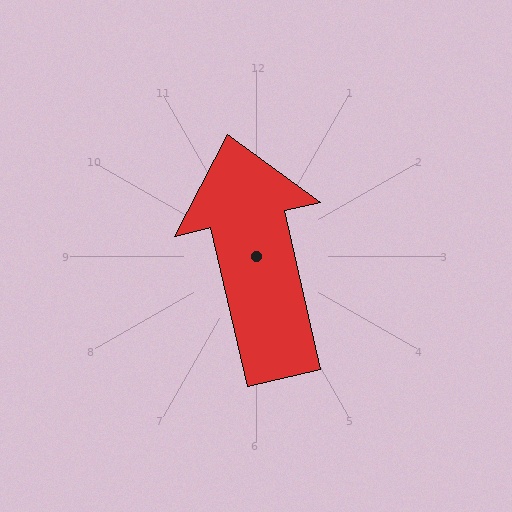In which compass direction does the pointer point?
North.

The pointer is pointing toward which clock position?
Roughly 12 o'clock.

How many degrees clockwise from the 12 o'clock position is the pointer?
Approximately 347 degrees.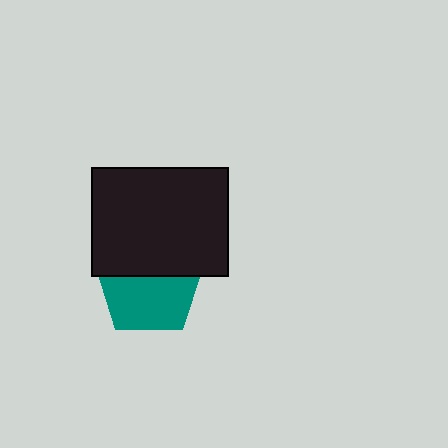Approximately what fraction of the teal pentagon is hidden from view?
Roughly 44% of the teal pentagon is hidden behind the black rectangle.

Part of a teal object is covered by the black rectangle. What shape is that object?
It is a pentagon.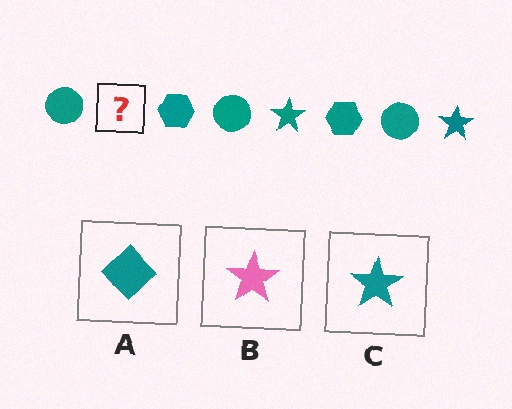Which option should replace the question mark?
Option C.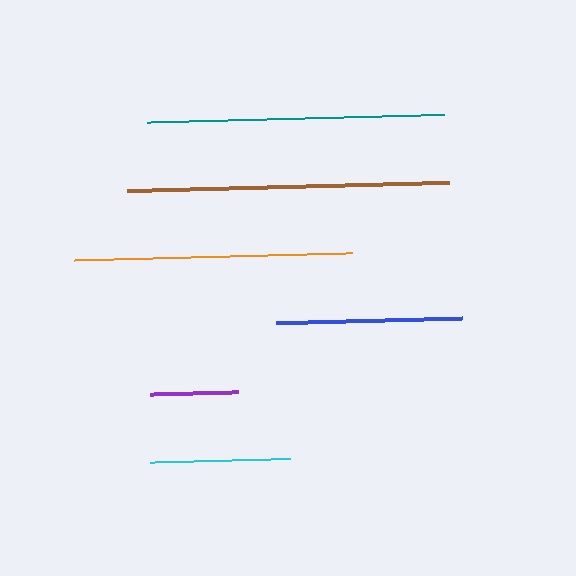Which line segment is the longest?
The brown line is the longest at approximately 322 pixels.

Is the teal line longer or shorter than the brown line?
The brown line is longer than the teal line.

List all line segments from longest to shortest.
From longest to shortest: brown, teal, orange, blue, cyan, purple.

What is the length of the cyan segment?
The cyan segment is approximately 141 pixels long.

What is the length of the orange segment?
The orange segment is approximately 278 pixels long.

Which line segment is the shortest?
The purple line is the shortest at approximately 88 pixels.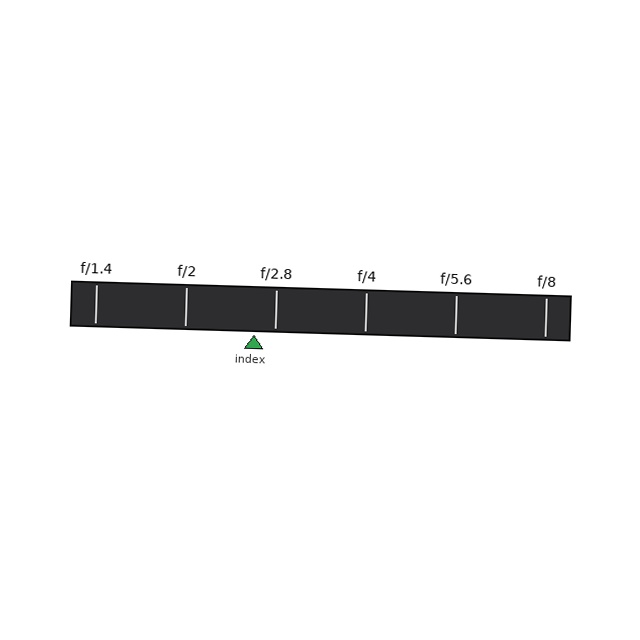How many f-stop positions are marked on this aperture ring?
There are 6 f-stop positions marked.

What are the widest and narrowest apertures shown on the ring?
The widest aperture shown is f/1.4 and the narrowest is f/8.